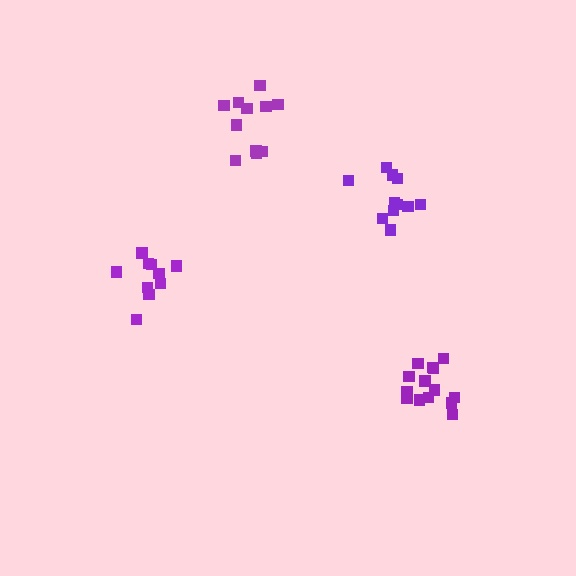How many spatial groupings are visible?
There are 4 spatial groupings.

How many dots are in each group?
Group 1: 11 dots, Group 2: 14 dots, Group 3: 10 dots, Group 4: 11 dots (46 total).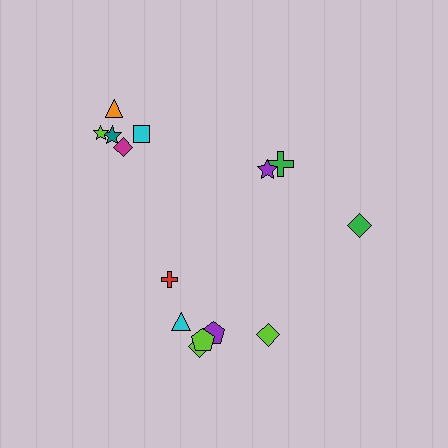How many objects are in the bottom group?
There are 6 objects.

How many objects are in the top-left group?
There are 5 objects.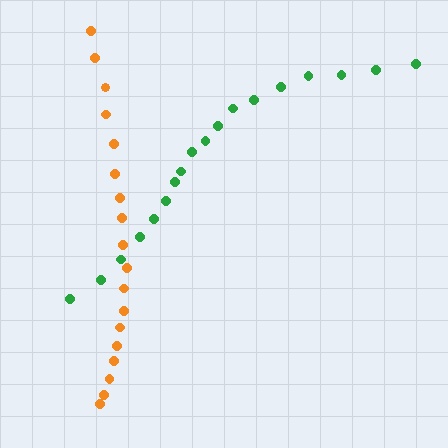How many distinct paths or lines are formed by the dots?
There are 2 distinct paths.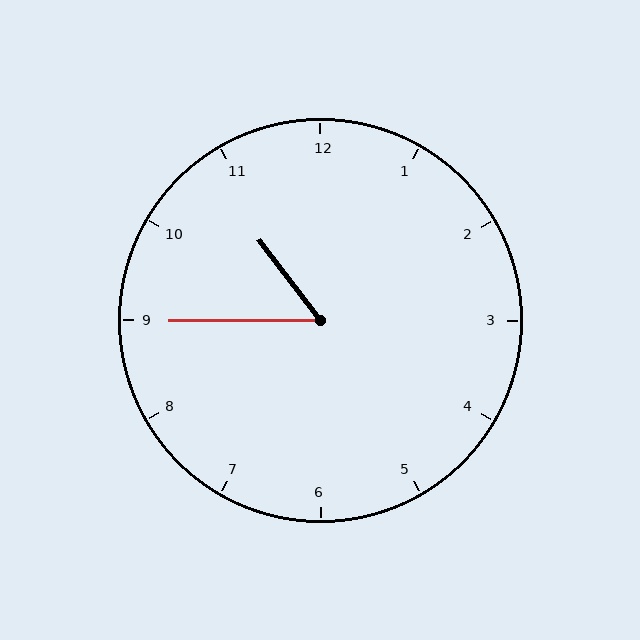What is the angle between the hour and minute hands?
Approximately 52 degrees.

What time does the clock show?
10:45.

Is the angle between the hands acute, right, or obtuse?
It is acute.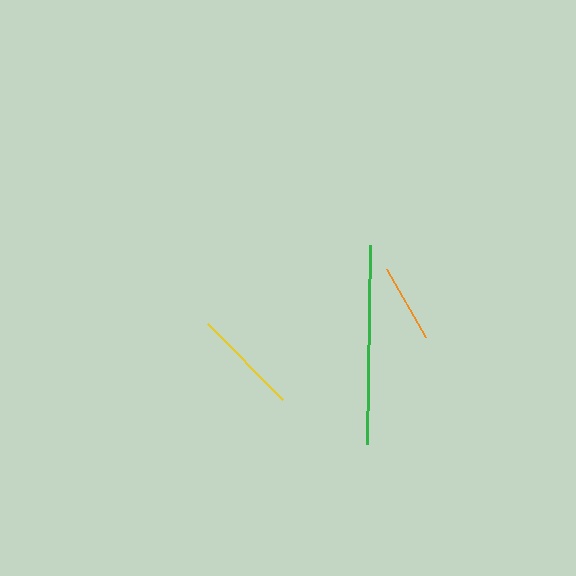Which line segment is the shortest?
The orange line is the shortest at approximately 79 pixels.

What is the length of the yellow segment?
The yellow segment is approximately 107 pixels long.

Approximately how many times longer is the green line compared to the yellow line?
The green line is approximately 1.9 times the length of the yellow line.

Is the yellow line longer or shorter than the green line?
The green line is longer than the yellow line.